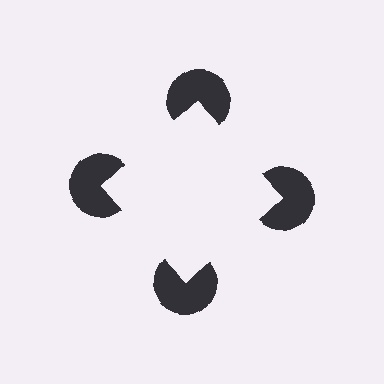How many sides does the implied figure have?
4 sides.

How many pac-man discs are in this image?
There are 4 — one at each vertex of the illusory square.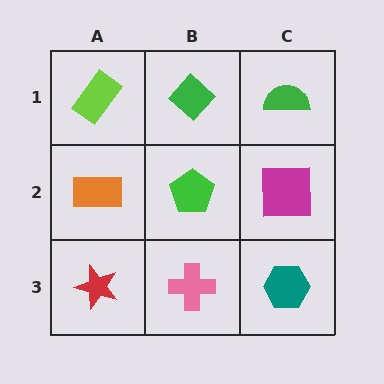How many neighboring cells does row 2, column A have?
3.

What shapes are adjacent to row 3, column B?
A green pentagon (row 2, column B), a red star (row 3, column A), a teal hexagon (row 3, column C).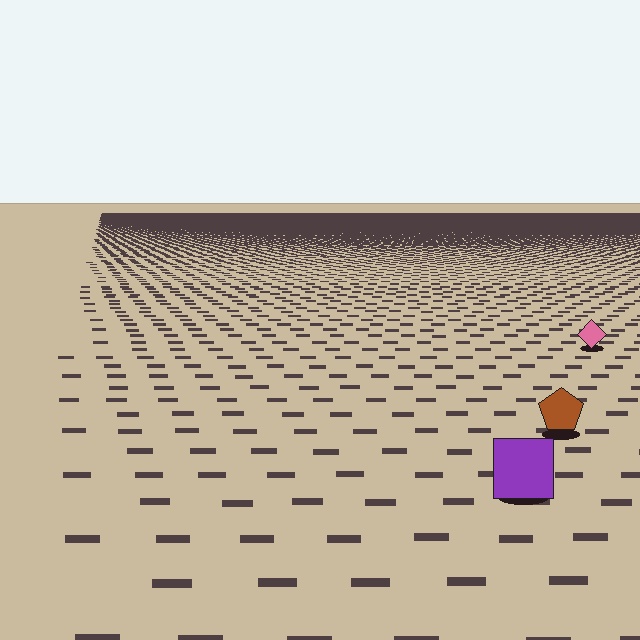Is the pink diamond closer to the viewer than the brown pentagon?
No. The brown pentagon is closer — you can tell from the texture gradient: the ground texture is coarser near it.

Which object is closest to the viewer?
The purple square is closest. The texture marks near it are larger and more spread out.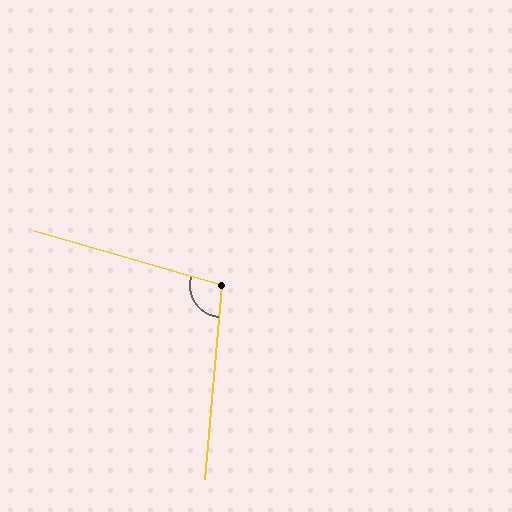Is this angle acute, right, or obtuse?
It is obtuse.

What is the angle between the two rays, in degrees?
Approximately 101 degrees.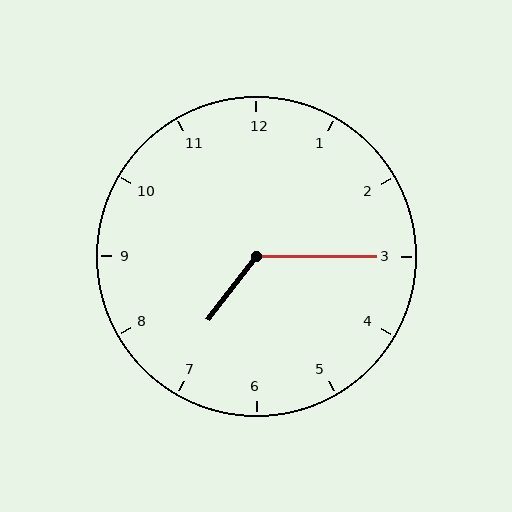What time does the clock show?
7:15.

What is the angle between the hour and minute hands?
Approximately 128 degrees.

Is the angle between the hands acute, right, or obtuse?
It is obtuse.